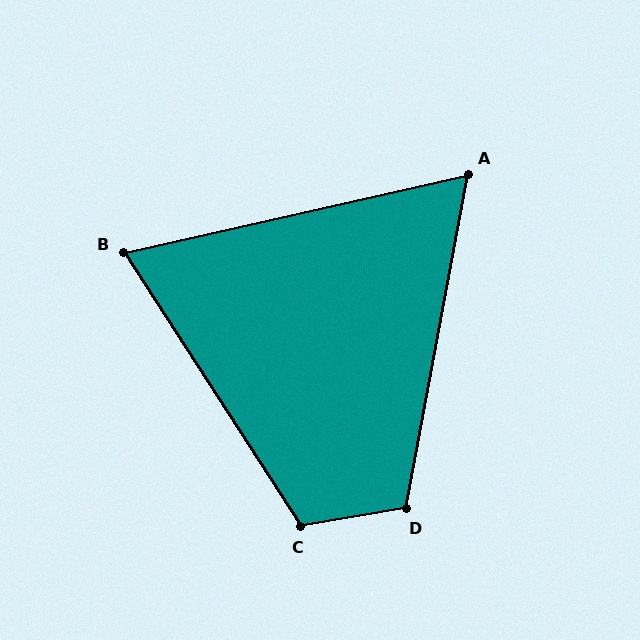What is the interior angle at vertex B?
Approximately 70 degrees (acute).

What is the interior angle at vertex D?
Approximately 110 degrees (obtuse).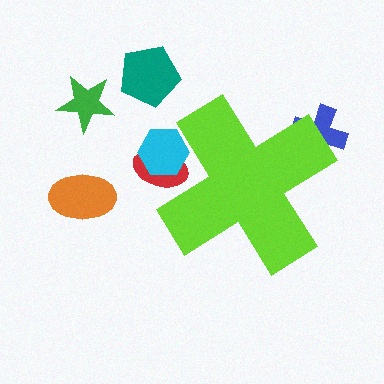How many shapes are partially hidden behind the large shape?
3 shapes are partially hidden.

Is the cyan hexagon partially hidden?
Yes, the cyan hexagon is partially hidden behind the lime cross.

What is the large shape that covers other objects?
A lime cross.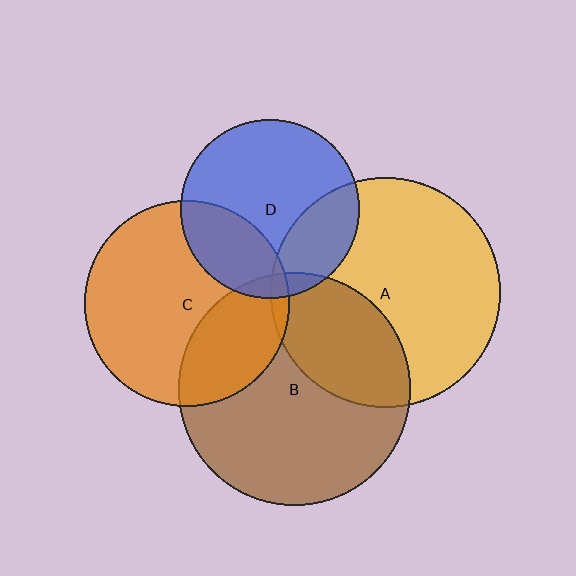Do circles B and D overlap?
Yes.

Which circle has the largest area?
Circle B (brown).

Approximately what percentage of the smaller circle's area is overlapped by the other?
Approximately 5%.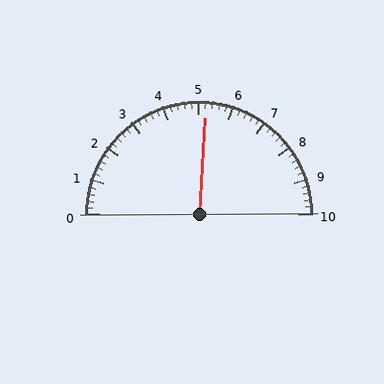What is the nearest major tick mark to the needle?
The nearest major tick mark is 5.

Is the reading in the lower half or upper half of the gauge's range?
The reading is in the upper half of the range (0 to 10).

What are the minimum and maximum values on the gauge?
The gauge ranges from 0 to 10.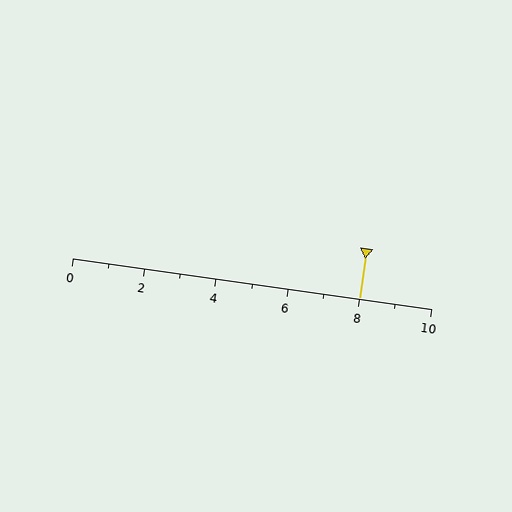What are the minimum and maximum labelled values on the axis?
The axis runs from 0 to 10.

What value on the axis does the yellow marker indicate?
The marker indicates approximately 8.